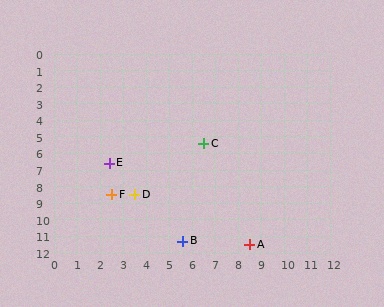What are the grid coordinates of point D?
Point D is at approximately (3.5, 8.5).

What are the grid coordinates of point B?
Point B is at approximately (5.6, 11.3).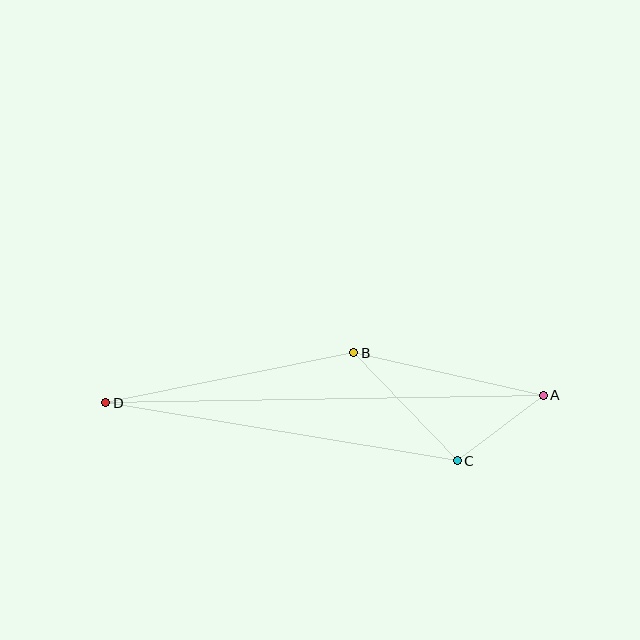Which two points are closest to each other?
Points A and C are closest to each other.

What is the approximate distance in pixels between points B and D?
The distance between B and D is approximately 253 pixels.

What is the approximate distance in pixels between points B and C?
The distance between B and C is approximately 150 pixels.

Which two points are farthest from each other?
Points A and D are farthest from each other.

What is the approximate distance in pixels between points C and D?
The distance between C and D is approximately 356 pixels.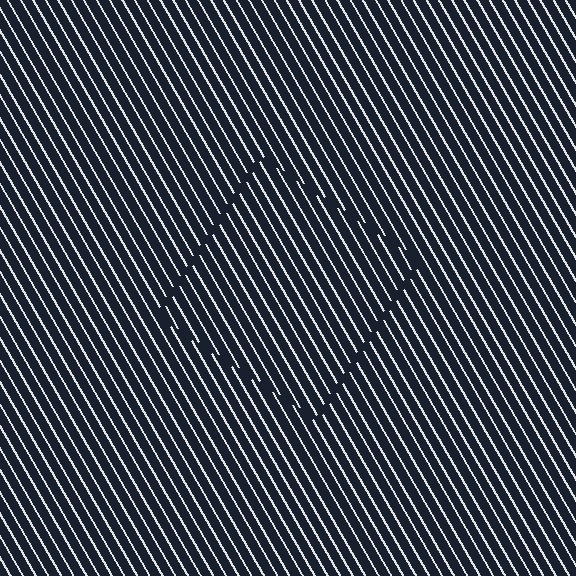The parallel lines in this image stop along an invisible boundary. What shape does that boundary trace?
An illusory square. The interior of the shape contains the same grating, shifted by half a period — the contour is defined by the phase discontinuity where line-ends from the inner and outer gratings abut.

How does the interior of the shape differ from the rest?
The interior of the shape contains the same grating, shifted by half a period — the contour is defined by the phase discontinuity where line-ends from the inner and outer gratings abut.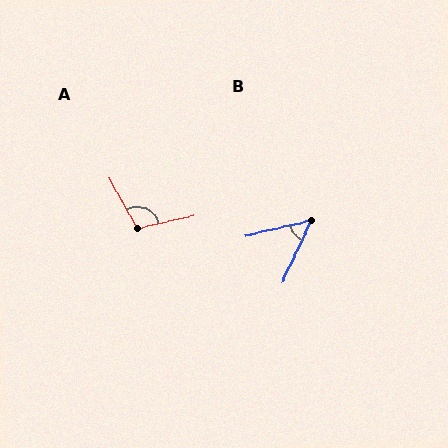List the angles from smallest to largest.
B (52°), A (106°).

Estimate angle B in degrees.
Approximately 52 degrees.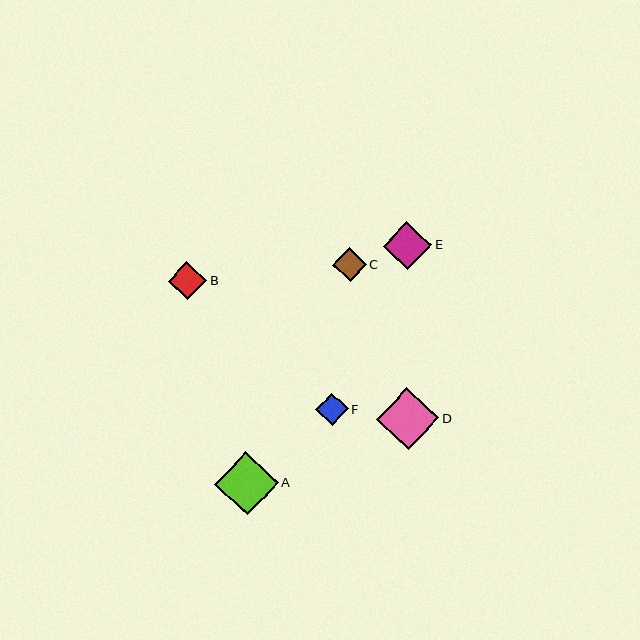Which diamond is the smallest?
Diamond F is the smallest with a size of approximately 33 pixels.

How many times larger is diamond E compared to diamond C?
Diamond E is approximately 1.4 times the size of diamond C.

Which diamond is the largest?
Diamond A is the largest with a size of approximately 63 pixels.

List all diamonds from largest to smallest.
From largest to smallest: A, D, E, B, C, F.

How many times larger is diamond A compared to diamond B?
Diamond A is approximately 1.7 times the size of diamond B.